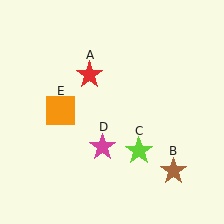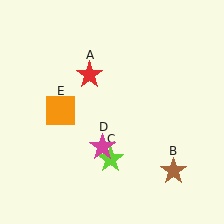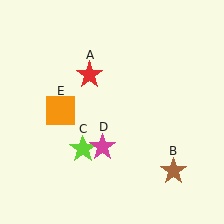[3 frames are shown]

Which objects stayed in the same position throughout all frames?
Red star (object A) and brown star (object B) and magenta star (object D) and orange square (object E) remained stationary.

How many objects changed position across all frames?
1 object changed position: lime star (object C).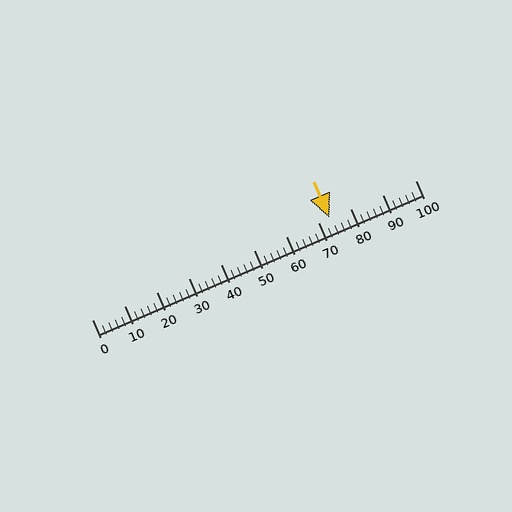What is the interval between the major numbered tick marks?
The major tick marks are spaced 10 units apart.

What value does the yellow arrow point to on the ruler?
The yellow arrow points to approximately 73.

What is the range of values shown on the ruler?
The ruler shows values from 0 to 100.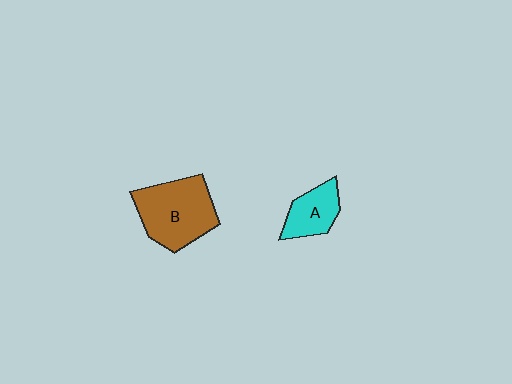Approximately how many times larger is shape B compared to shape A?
Approximately 1.9 times.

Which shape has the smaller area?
Shape A (cyan).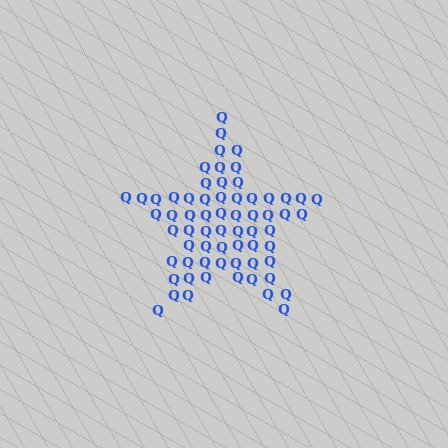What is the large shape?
The large shape is a star.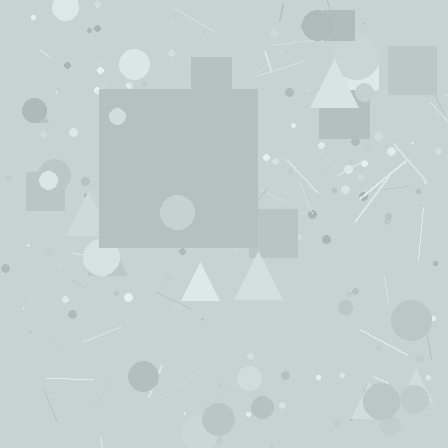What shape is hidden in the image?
A square is hidden in the image.